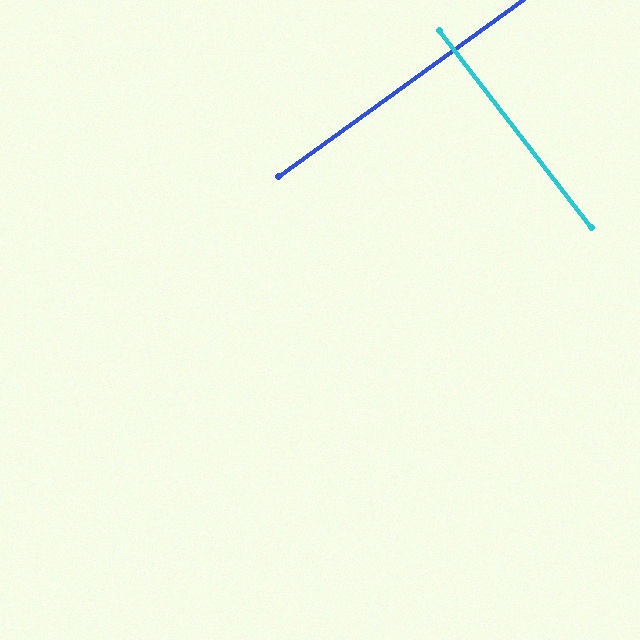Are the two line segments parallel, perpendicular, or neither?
Perpendicular — they meet at approximately 88°.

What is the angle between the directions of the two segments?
Approximately 88 degrees.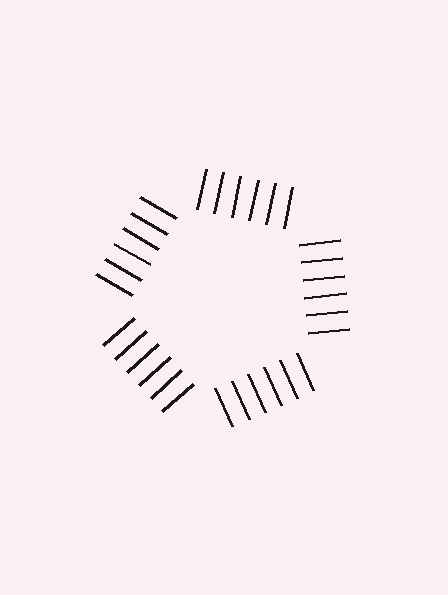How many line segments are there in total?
30 — 6 along each of the 5 edges.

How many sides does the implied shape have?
5 sides — the line-ends trace a pentagon.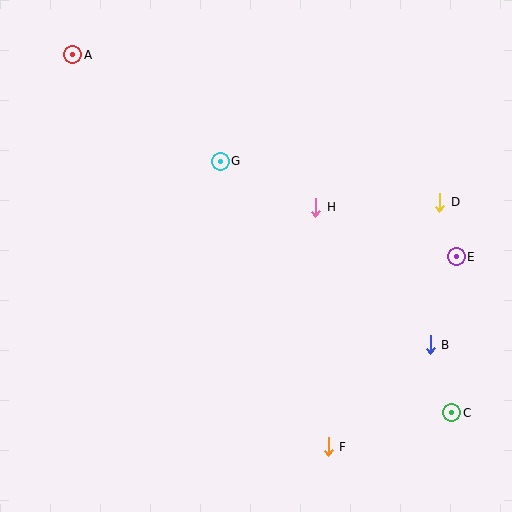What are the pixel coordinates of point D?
Point D is at (440, 202).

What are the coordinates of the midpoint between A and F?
The midpoint between A and F is at (201, 251).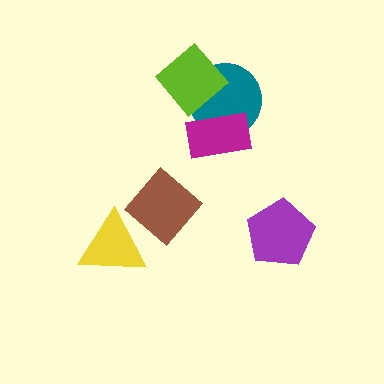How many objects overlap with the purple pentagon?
0 objects overlap with the purple pentagon.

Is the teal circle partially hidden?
Yes, it is partially covered by another shape.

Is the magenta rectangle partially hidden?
No, no other shape covers it.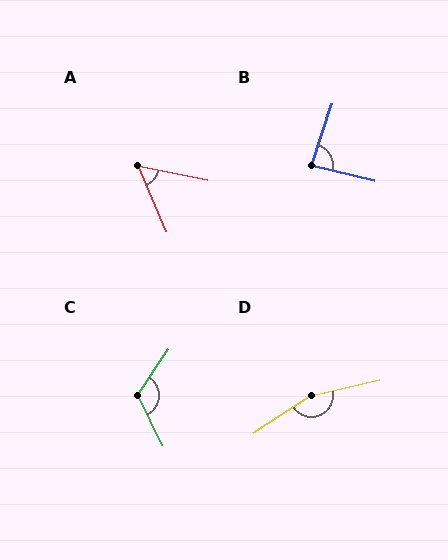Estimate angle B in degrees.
Approximately 85 degrees.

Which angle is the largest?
D, at approximately 159 degrees.